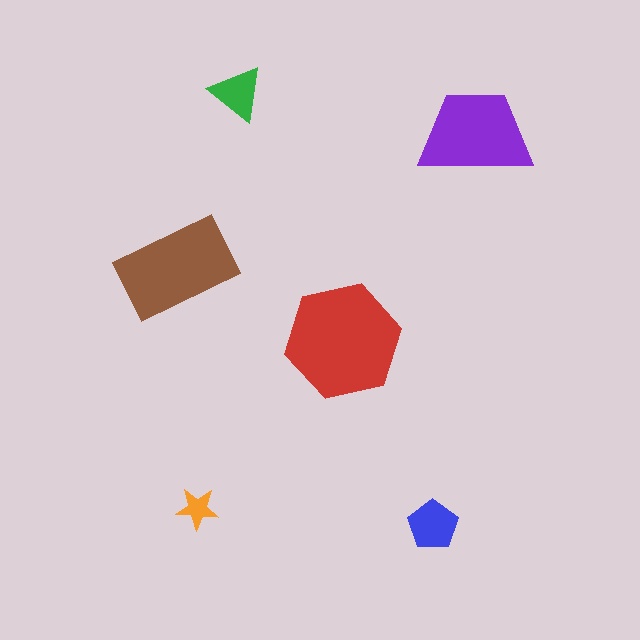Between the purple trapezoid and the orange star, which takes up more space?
The purple trapezoid.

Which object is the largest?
The red hexagon.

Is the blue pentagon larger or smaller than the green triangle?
Larger.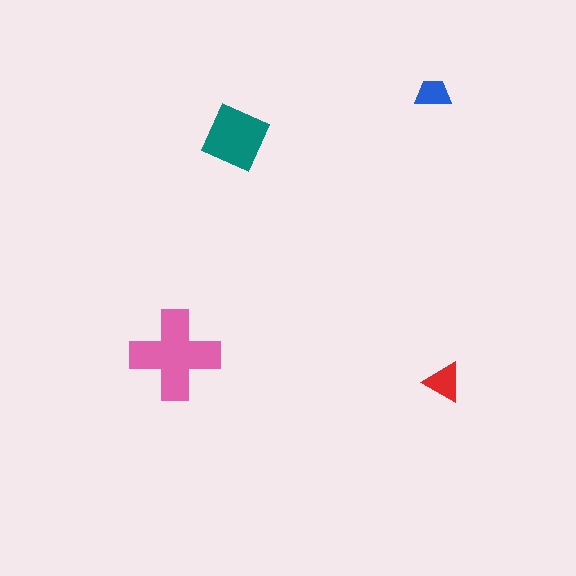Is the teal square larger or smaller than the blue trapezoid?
Larger.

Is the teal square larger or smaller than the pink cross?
Smaller.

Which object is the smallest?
The blue trapezoid.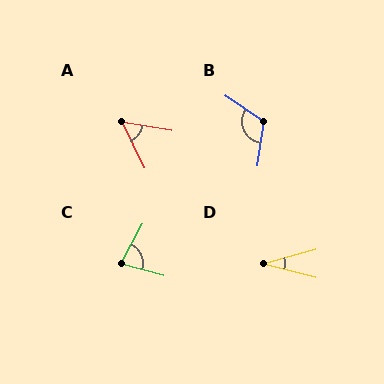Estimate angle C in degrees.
Approximately 77 degrees.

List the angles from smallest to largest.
D (30°), A (55°), C (77°), B (116°).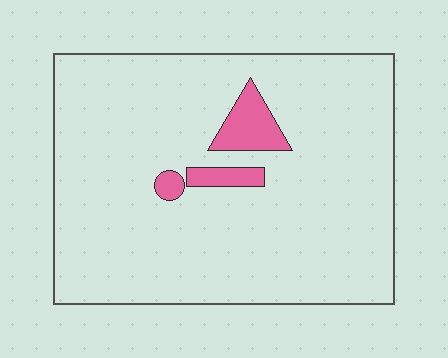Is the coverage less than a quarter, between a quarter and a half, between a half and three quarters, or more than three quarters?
Less than a quarter.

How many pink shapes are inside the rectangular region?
3.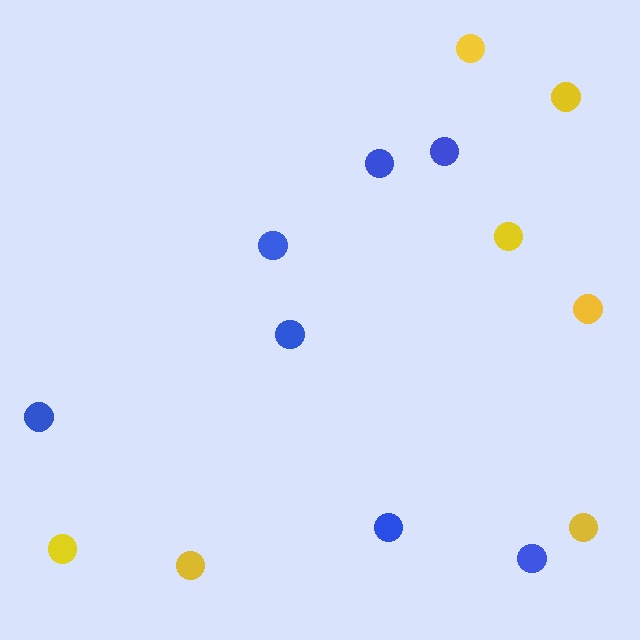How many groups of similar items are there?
There are 2 groups: one group of yellow circles (7) and one group of blue circles (7).